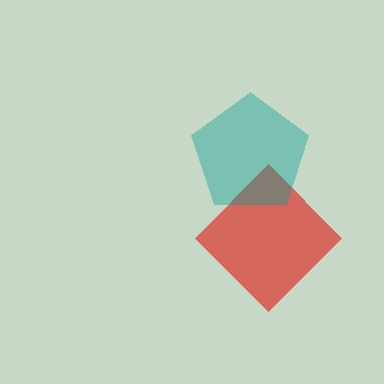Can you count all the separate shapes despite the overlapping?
Yes, there are 2 separate shapes.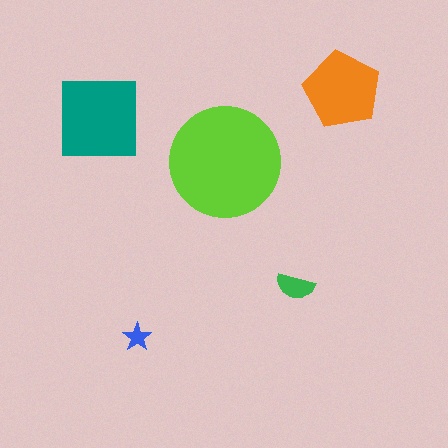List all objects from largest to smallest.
The lime circle, the teal square, the orange pentagon, the green semicircle, the blue star.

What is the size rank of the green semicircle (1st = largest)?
4th.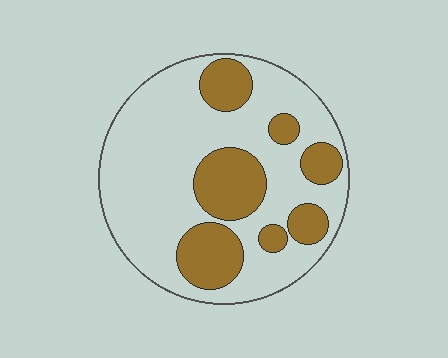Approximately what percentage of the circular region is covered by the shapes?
Approximately 30%.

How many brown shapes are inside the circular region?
7.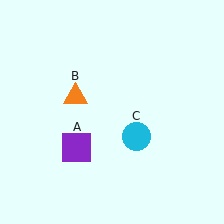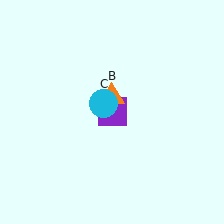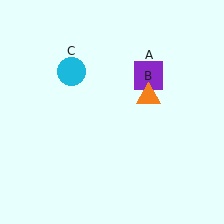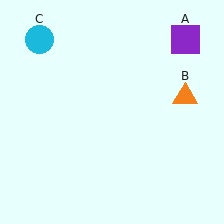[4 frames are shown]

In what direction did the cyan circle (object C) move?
The cyan circle (object C) moved up and to the left.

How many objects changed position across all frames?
3 objects changed position: purple square (object A), orange triangle (object B), cyan circle (object C).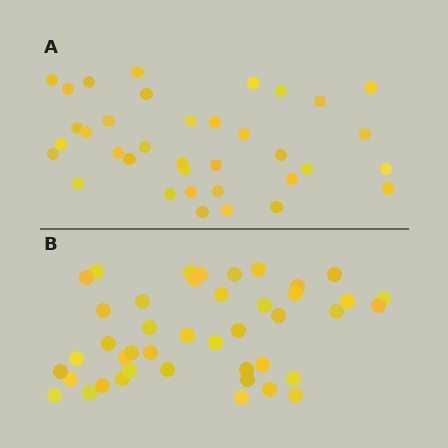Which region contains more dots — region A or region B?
Region B (the bottom region) has more dots.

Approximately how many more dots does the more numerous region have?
Region B has roughly 8 or so more dots than region A.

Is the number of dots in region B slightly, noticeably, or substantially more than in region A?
Region B has only slightly more — the two regions are fairly close. The ratio is roughly 1.2 to 1.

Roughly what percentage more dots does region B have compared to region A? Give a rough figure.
About 20% more.